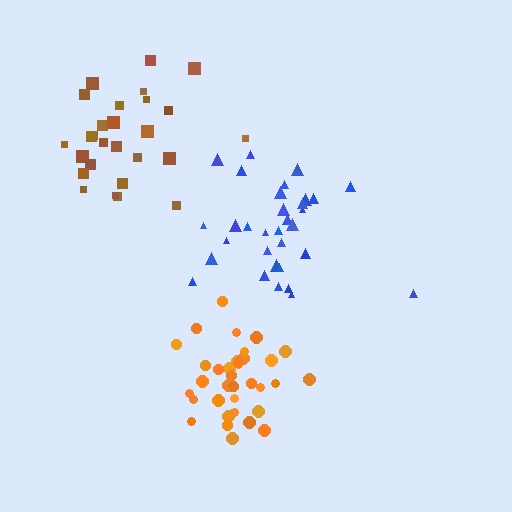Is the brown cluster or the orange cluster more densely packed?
Orange.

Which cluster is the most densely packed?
Orange.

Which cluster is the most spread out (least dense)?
Brown.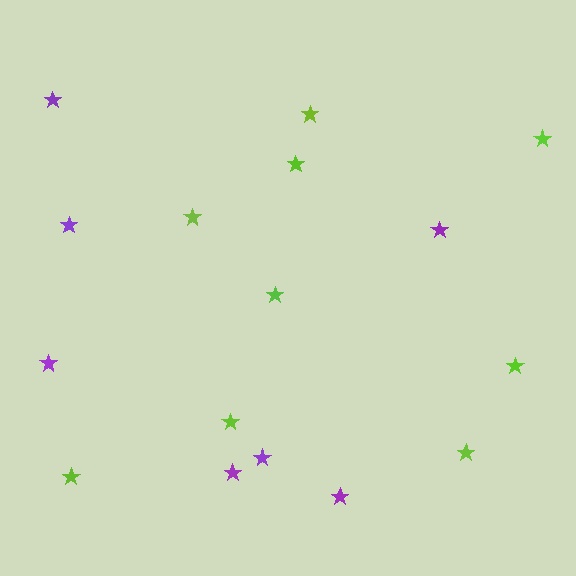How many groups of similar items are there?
There are 2 groups: one group of purple stars (7) and one group of lime stars (9).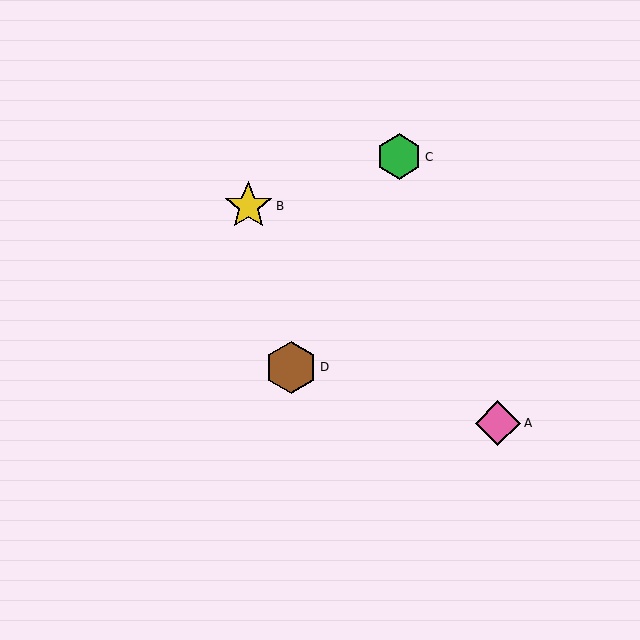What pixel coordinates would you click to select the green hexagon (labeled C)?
Click at (399, 157) to select the green hexagon C.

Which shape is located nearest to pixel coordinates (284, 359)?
The brown hexagon (labeled D) at (291, 367) is nearest to that location.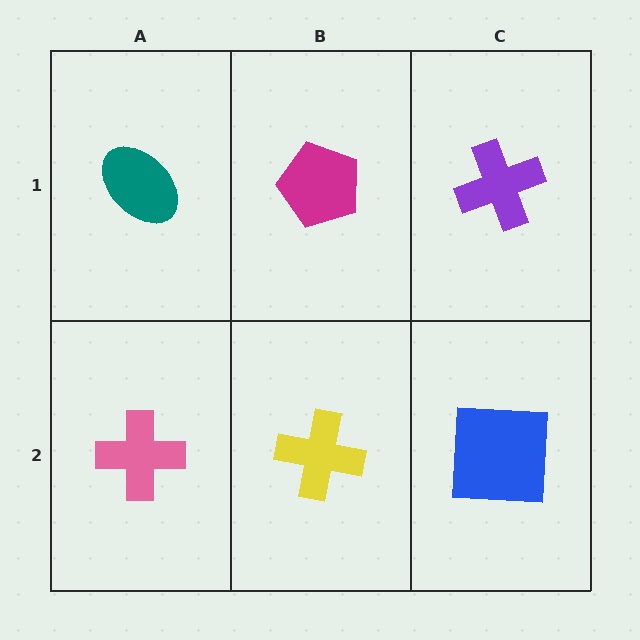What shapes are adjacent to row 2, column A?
A teal ellipse (row 1, column A), a yellow cross (row 2, column B).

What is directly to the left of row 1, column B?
A teal ellipse.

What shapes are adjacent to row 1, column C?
A blue square (row 2, column C), a magenta pentagon (row 1, column B).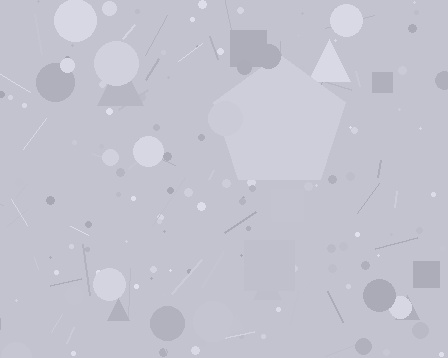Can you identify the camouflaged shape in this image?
The camouflaged shape is a pentagon.